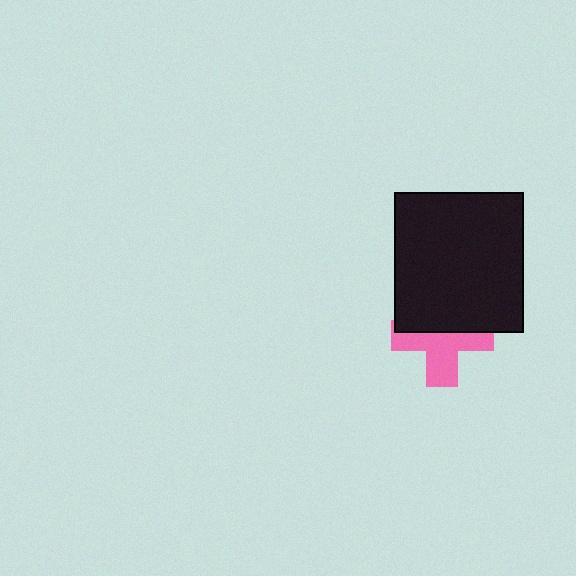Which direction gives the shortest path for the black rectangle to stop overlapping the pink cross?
Moving up gives the shortest separation.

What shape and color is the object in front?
The object in front is a black rectangle.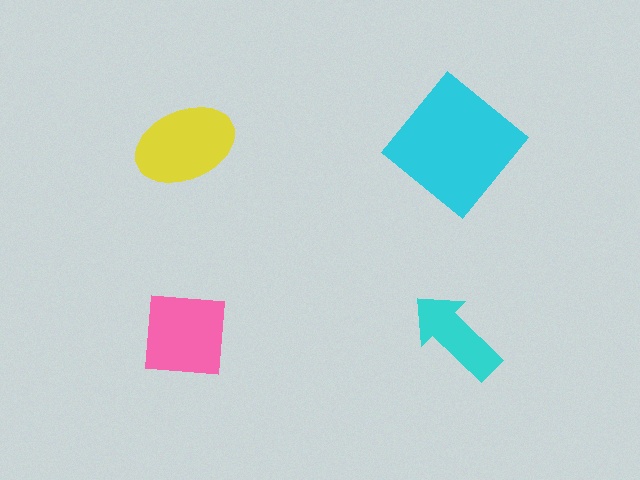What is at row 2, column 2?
A cyan arrow.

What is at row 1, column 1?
A yellow ellipse.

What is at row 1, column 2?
A cyan diamond.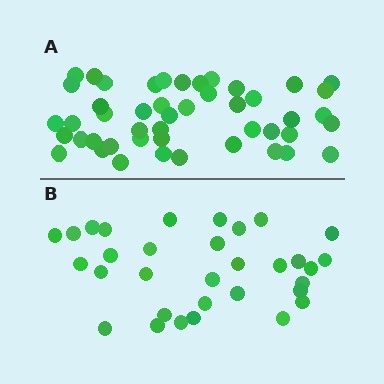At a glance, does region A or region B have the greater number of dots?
Region A (the top region) has more dots.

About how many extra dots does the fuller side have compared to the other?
Region A has approximately 15 more dots than region B.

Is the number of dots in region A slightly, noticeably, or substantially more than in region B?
Region A has substantially more. The ratio is roughly 1.5 to 1.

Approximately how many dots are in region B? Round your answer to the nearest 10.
About 30 dots. (The exact count is 32, which rounds to 30.)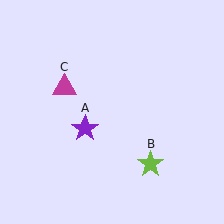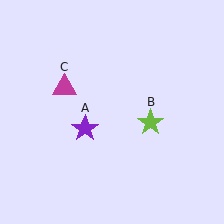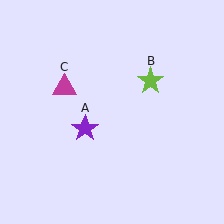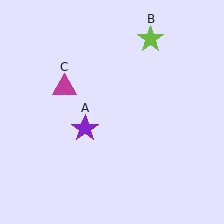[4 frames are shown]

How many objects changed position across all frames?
1 object changed position: lime star (object B).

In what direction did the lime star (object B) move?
The lime star (object B) moved up.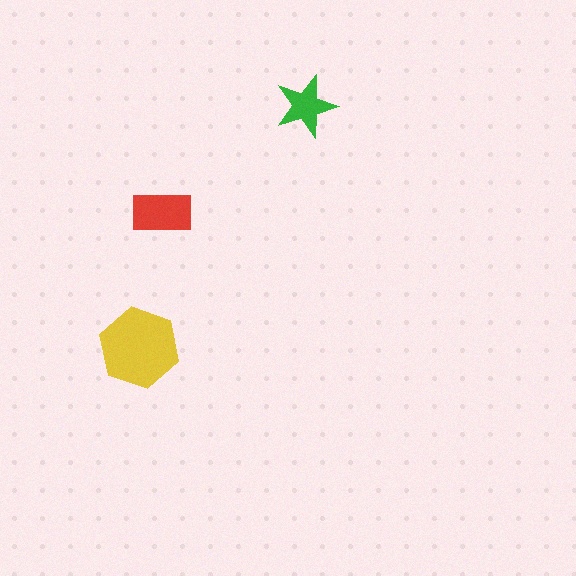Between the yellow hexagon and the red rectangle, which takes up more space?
The yellow hexagon.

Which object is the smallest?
The green star.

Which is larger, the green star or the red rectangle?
The red rectangle.